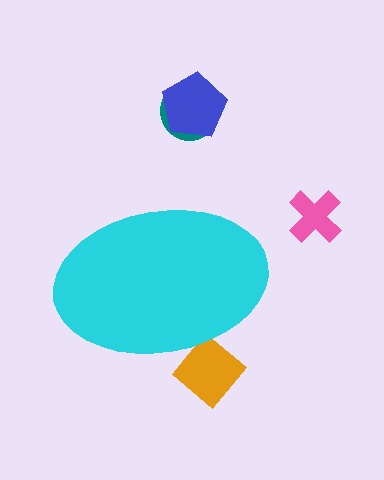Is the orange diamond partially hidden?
Yes, the orange diamond is partially hidden behind the cyan ellipse.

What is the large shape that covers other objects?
A cyan ellipse.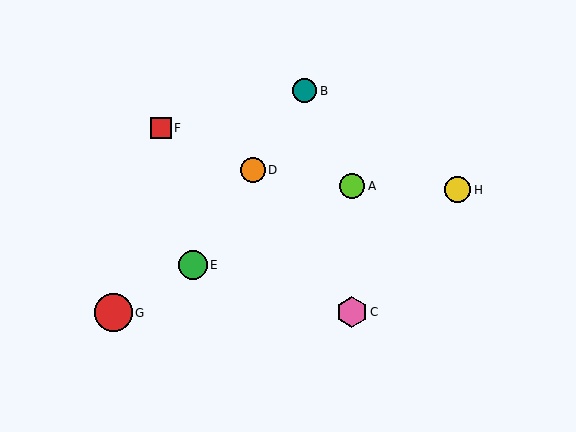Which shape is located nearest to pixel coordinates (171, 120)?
The red square (labeled F) at (161, 128) is nearest to that location.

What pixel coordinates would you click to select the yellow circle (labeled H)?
Click at (458, 190) to select the yellow circle H.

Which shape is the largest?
The red circle (labeled G) is the largest.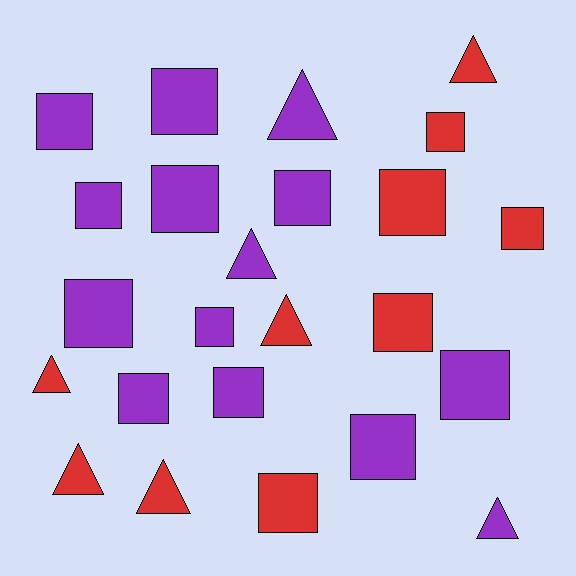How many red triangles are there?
There are 5 red triangles.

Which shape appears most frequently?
Square, with 16 objects.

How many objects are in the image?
There are 24 objects.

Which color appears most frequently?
Purple, with 14 objects.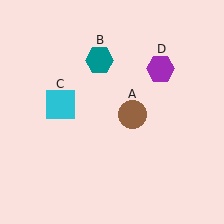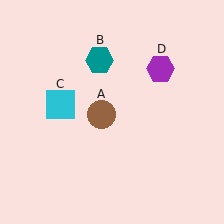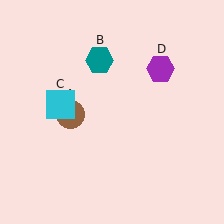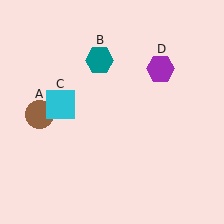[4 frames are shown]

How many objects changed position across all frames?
1 object changed position: brown circle (object A).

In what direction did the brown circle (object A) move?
The brown circle (object A) moved left.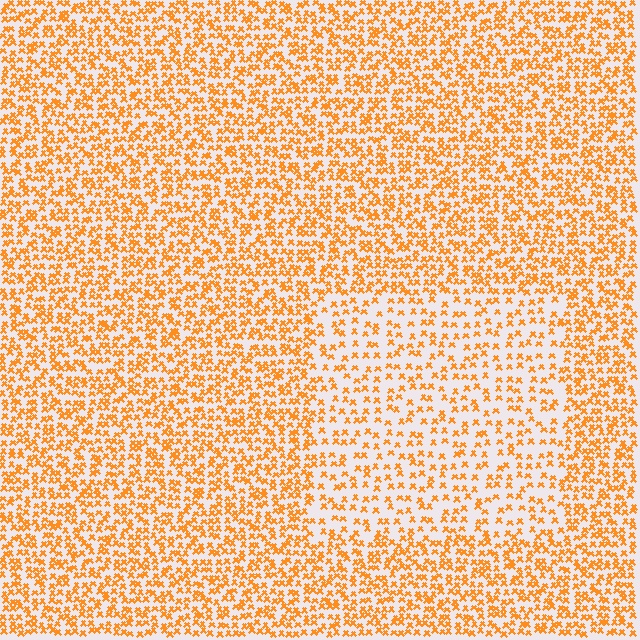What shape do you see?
I see a rectangle.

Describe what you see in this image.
The image contains small orange elements arranged at two different densities. A rectangle-shaped region is visible where the elements are less densely packed than the surrounding area.